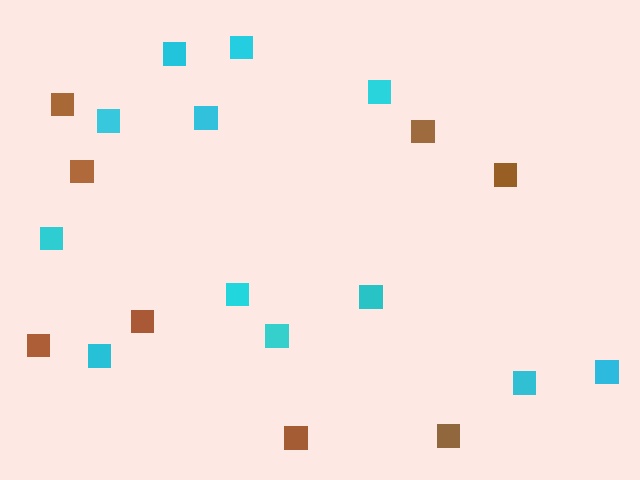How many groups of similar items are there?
There are 2 groups: one group of brown squares (8) and one group of cyan squares (12).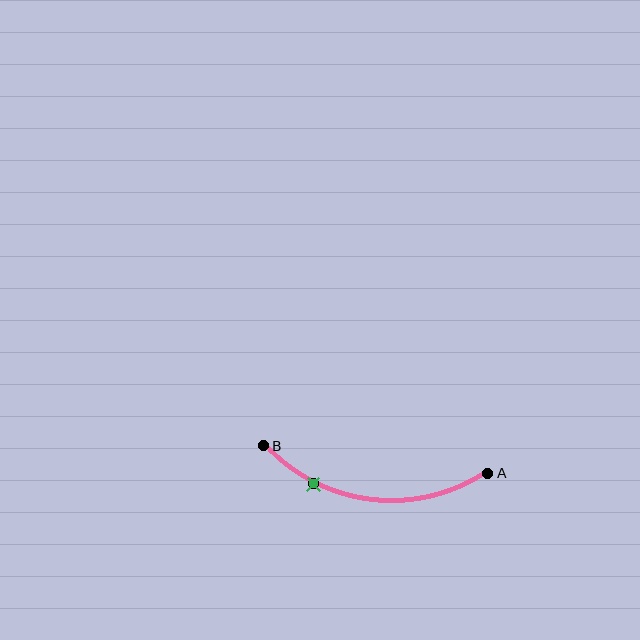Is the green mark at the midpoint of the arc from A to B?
No. The green mark lies on the arc but is closer to endpoint B. The arc midpoint would be at the point on the curve equidistant along the arc from both A and B.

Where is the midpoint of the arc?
The arc midpoint is the point on the curve farthest from the straight line joining A and B. It sits below that line.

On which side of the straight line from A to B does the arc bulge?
The arc bulges below the straight line connecting A and B.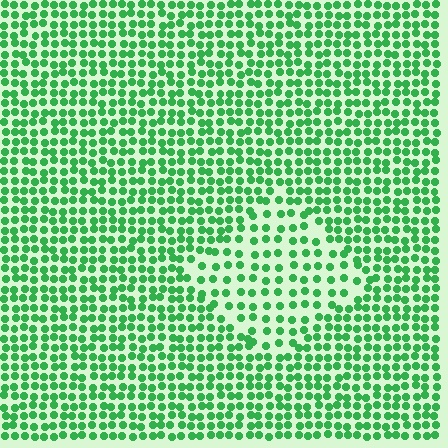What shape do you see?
I see a diamond.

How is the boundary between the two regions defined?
The boundary is defined by a change in element density (approximately 1.8x ratio). All elements are the same color, size, and shape.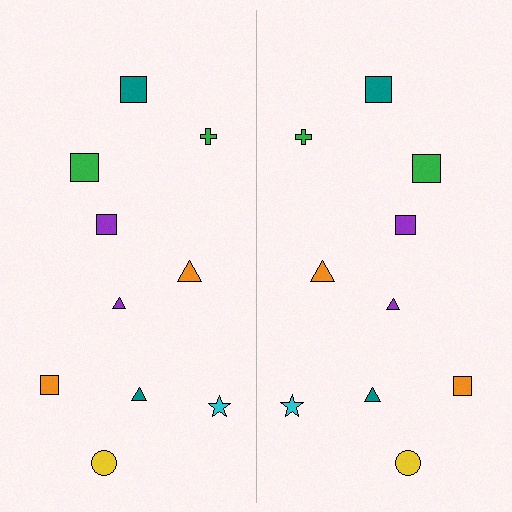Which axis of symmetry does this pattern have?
The pattern has a vertical axis of symmetry running through the center of the image.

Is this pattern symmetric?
Yes, this pattern has bilateral (reflection) symmetry.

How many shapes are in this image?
There are 20 shapes in this image.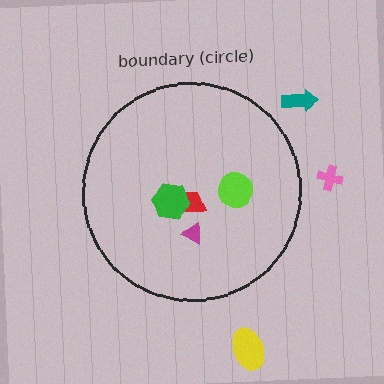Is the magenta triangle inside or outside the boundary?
Inside.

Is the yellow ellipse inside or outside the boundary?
Outside.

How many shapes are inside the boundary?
4 inside, 3 outside.